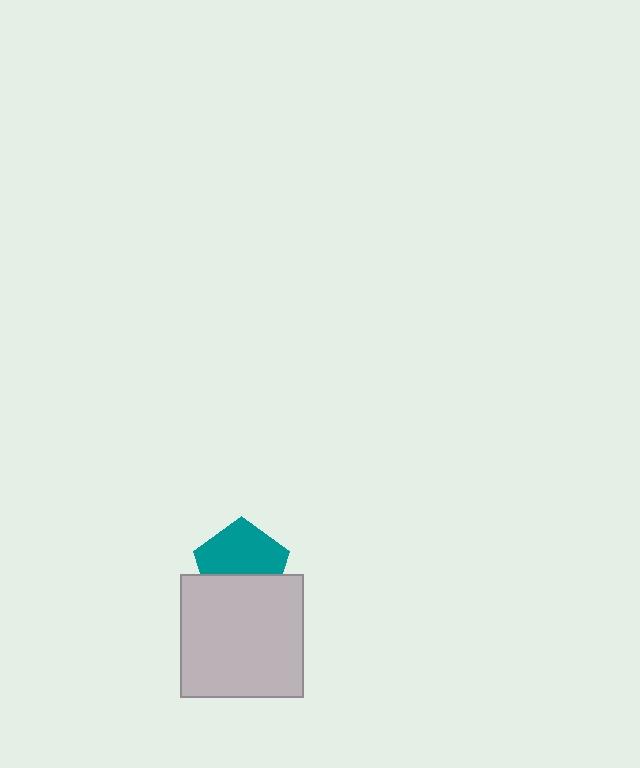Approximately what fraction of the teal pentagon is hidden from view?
Roughly 41% of the teal pentagon is hidden behind the light gray square.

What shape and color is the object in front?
The object in front is a light gray square.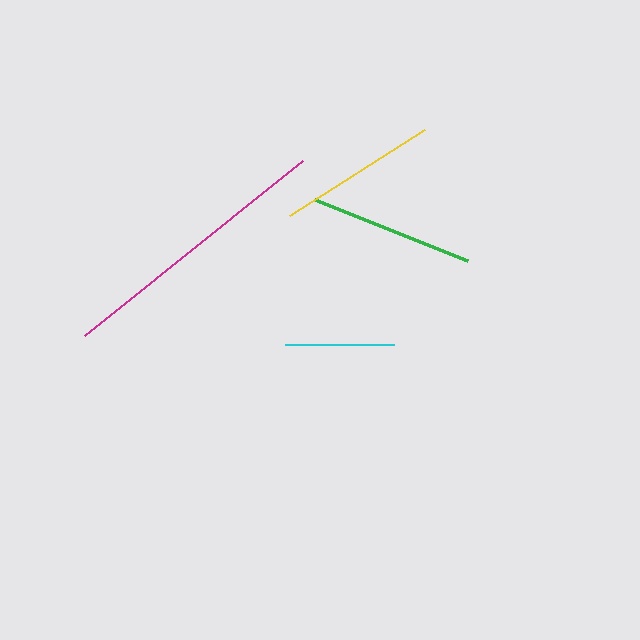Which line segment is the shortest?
The cyan line is the shortest at approximately 109 pixels.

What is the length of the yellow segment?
The yellow segment is approximately 161 pixels long.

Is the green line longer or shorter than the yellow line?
The green line is longer than the yellow line.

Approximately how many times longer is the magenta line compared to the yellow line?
The magenta line is approximately 1.7 times the length of the yellow line.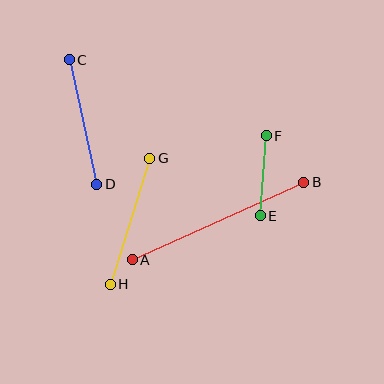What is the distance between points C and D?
The distance is approximately 128 pixels.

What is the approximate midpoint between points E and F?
The midpoint is at approximately (263, 176) pixels.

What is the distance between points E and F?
The distance is approximately 80 pixels.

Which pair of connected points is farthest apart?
Points A and B are farthest apart.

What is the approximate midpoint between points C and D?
The midpoint is at approximately (83, 122) pixels.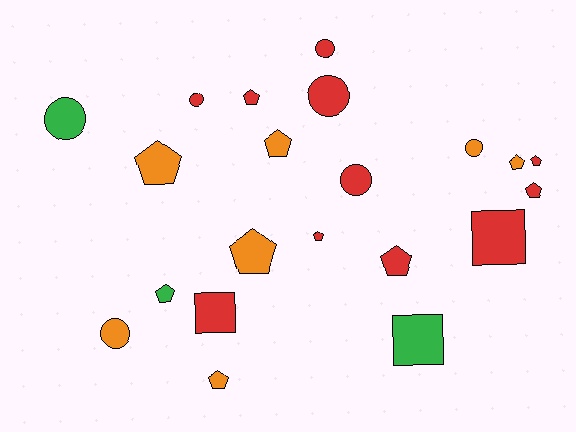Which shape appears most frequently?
Pentagon, with 11 objects.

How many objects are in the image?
There are 21 objects.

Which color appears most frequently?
Red, with 11 objects.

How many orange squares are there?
There are no orange squares.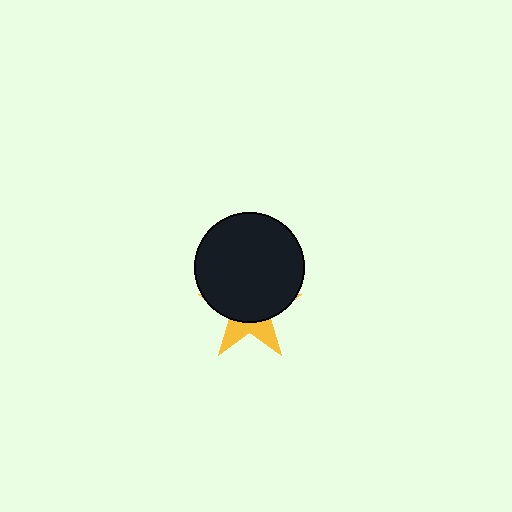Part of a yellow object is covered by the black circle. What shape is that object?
It is a star.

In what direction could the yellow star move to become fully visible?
The yellow star could move down. That would shift it out from behind the black circle entirely.